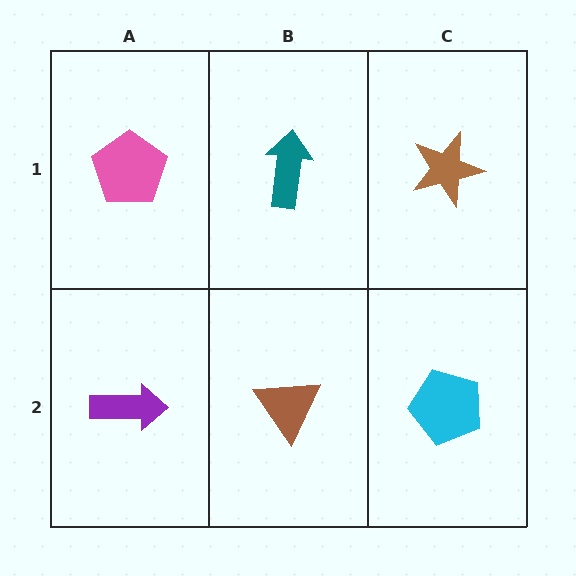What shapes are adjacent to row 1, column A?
A purple arrow (row 2, column A), a teal arrow (row 1, column B).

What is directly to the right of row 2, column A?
A brown triangle.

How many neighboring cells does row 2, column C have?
2.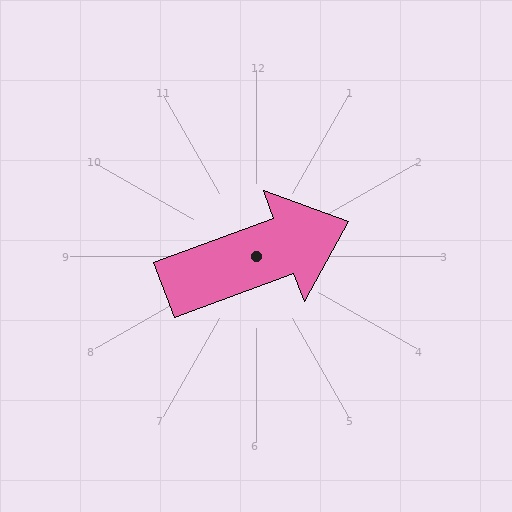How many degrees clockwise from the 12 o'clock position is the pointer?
Approximately 70 degrees.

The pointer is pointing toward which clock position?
Roughly 2 o'clock.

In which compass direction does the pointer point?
East.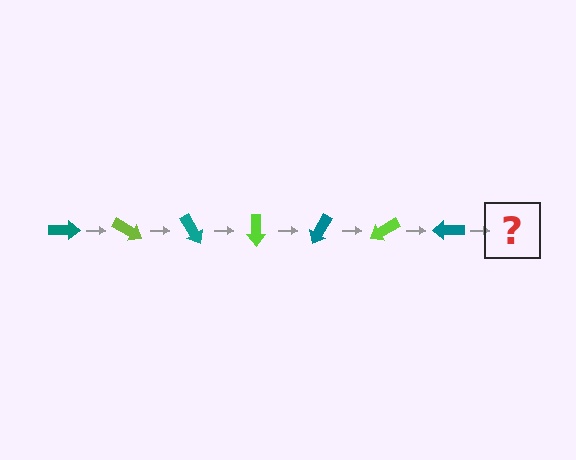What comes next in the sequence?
The next element should be a lime arrow, rotated 210 degrees from the start.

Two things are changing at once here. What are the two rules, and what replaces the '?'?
The two rules are that it rotates 30 degrees each step and the color cycles through teal and lime. The '?' should be a lime arrow, rotated 210 degrees from the start.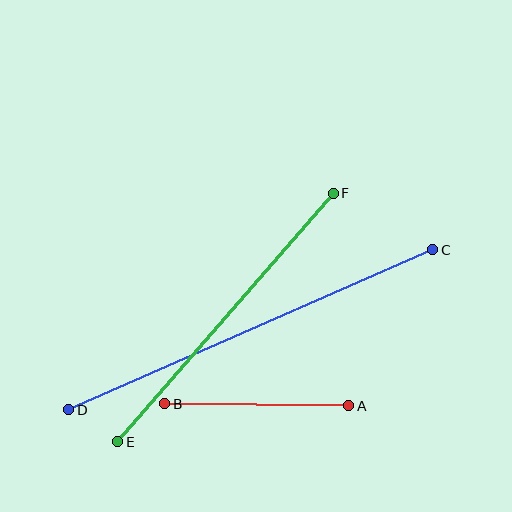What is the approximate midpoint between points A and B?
The midpoint is at approximately (257, 405) pixels.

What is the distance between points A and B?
The distance is approximately 184 pixels.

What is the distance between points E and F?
The distance is approximately 329 pixels.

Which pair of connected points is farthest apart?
Points C and D are farthest apart.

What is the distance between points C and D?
The distance is approximately 398 pixels.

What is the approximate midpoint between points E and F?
The midpoint is at approximately (225, 318) pixels.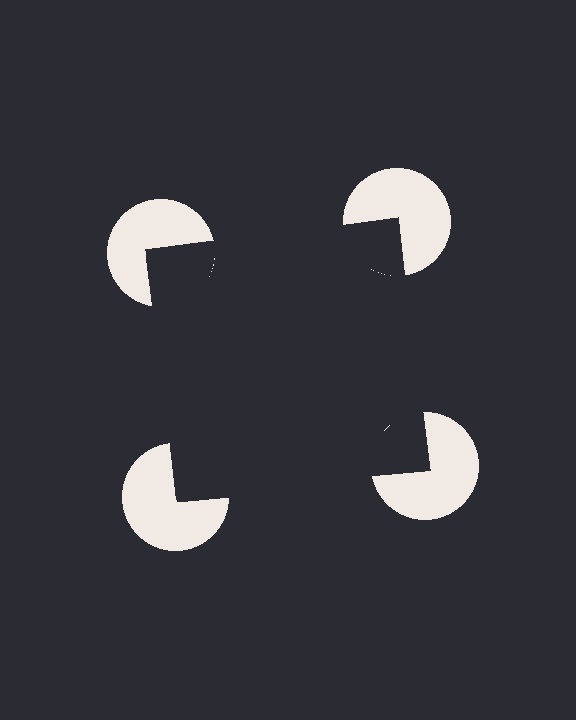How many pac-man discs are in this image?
There are 4 — one at each vertex of the illusory square.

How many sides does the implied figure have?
4 sides.